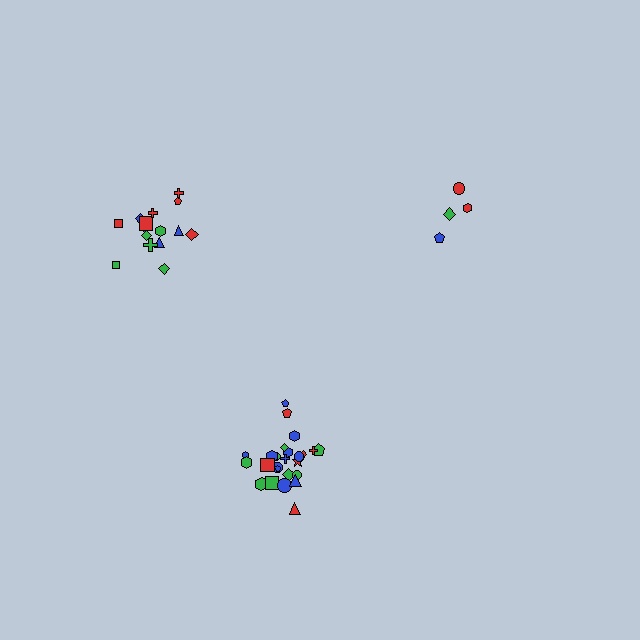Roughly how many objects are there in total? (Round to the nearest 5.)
Roughly 45 objects in total.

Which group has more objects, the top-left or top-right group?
The top-left group.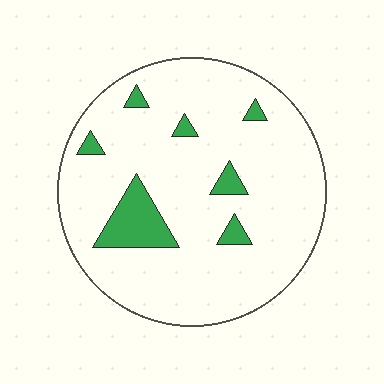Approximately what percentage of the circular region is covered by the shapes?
Approximately 10%.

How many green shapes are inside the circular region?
7.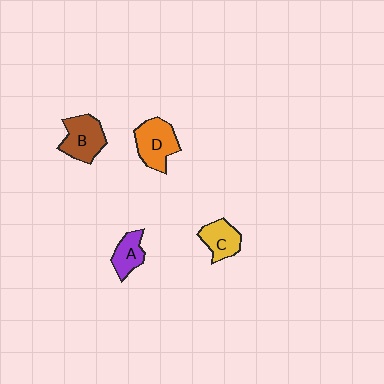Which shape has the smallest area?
Shape A (purple).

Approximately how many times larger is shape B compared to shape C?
Approximately 1.3 times.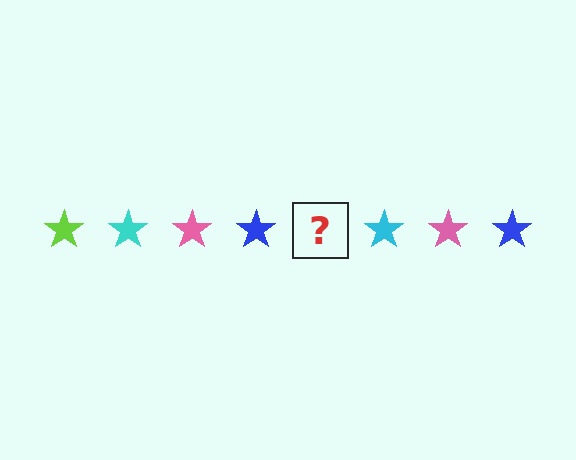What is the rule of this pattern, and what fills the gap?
The rule is that the pattern cycles through lime, cyan, pink, blue stars. The gap should be filled with a lime star.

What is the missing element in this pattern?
The missing element is a lime star.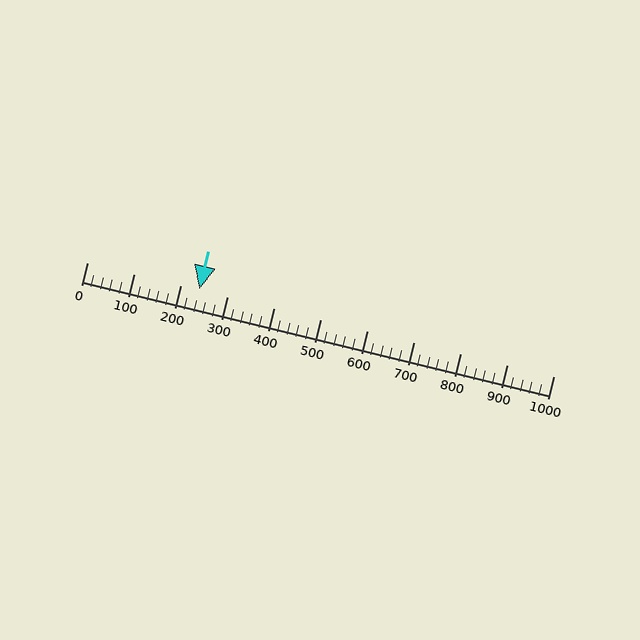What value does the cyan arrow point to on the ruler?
The cyan arrow points to approximately 240.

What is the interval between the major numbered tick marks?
The major tick marks are spaced 100 units apart.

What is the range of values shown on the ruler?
The ruler shows values from 0 to 1000.